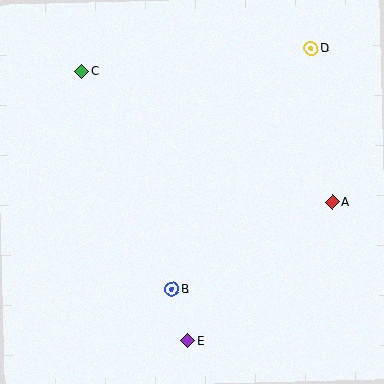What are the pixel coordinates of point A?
Point A is at (332, 202).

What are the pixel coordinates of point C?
Point C is at (82, 72).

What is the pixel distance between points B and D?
The distance between B and D is 278 pixels.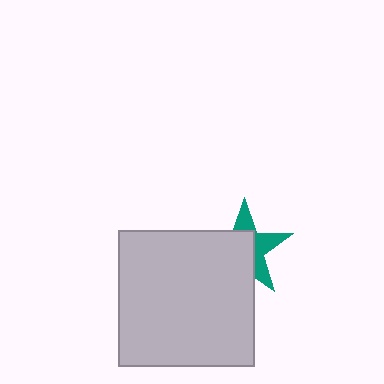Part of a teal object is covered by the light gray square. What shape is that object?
It is a star.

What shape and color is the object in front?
The object in front is a light gray square.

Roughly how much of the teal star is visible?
A small part of it is visible (roughly 40%).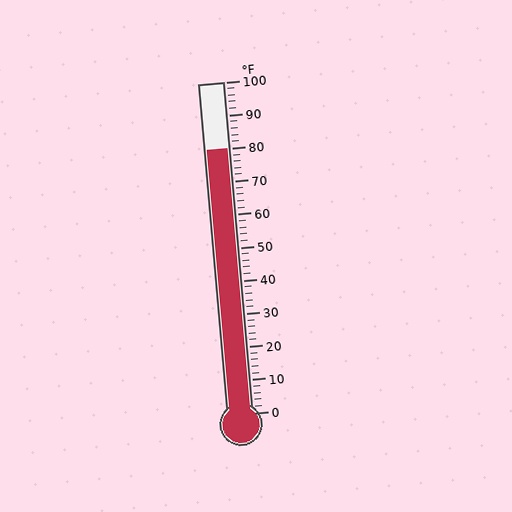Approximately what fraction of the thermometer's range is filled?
The thermometer is filled to approximately 80% of its range.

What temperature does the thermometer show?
The thermometer shows approximately 80°F.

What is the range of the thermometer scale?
The thermometer scale ranges from 0°F to 100°F.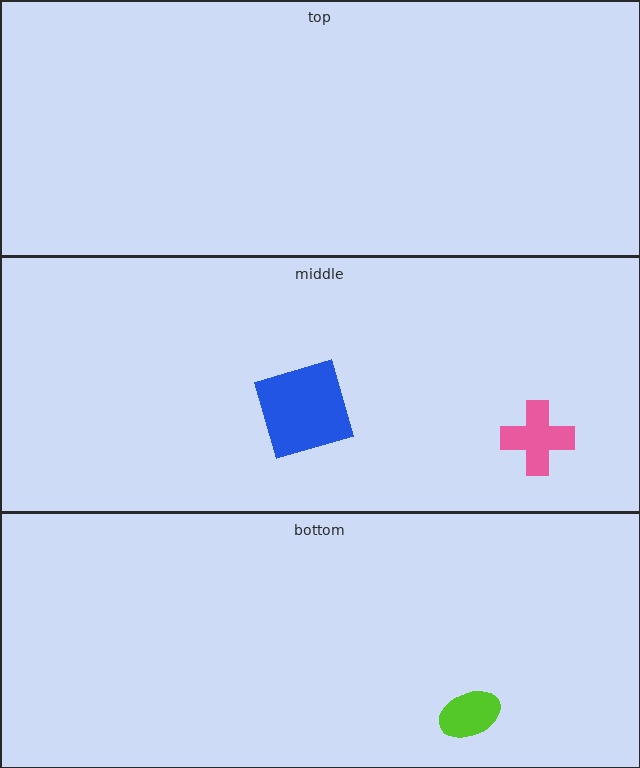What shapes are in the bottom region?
The lime ellipse.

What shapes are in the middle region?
The blue square, the pink cross.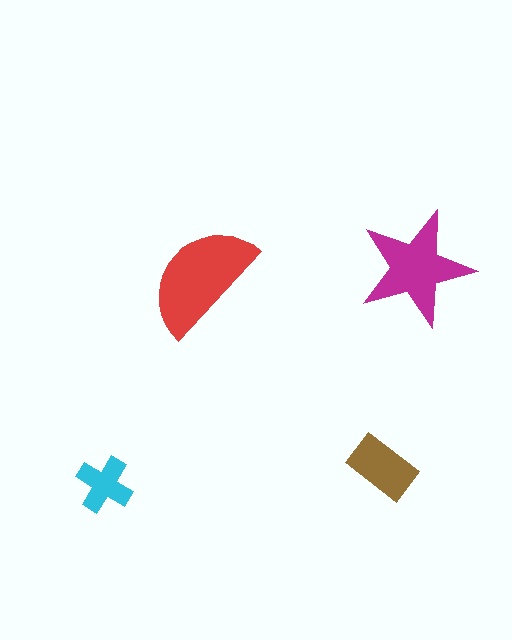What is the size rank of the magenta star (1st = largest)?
2nd.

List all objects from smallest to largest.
The cyan cross, the brown rectangle, the magenta star, the red semicircle.